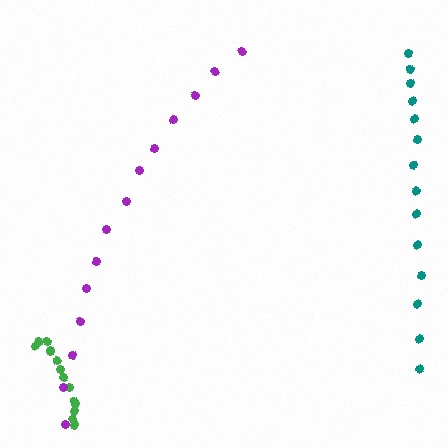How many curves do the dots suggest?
There are 3 distinct paths.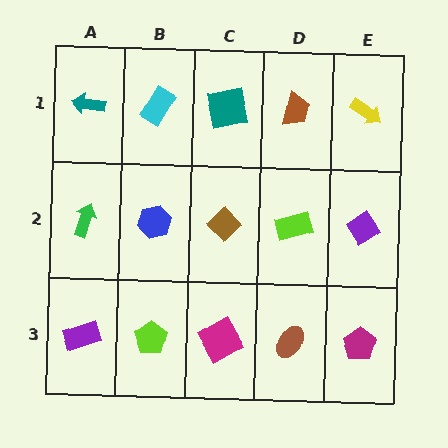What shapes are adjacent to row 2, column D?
A brown trapezoid (row 1, column D), a brown ellipse (row 3, column D), a brown diamond (row 2, column C), a purple diamond (row 2, column E).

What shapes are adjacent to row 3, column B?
A blue hexagon (row 2, column B), a purple rectangle (row 3, column A), a magenta square (row 3, column C).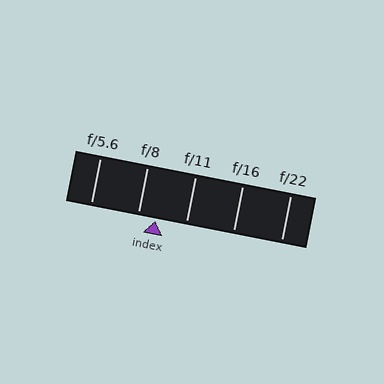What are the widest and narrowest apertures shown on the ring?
The widest aperture shown is f/5.6 and the narrowest is f/22.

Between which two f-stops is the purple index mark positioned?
The index mark is between f/8 and f/11.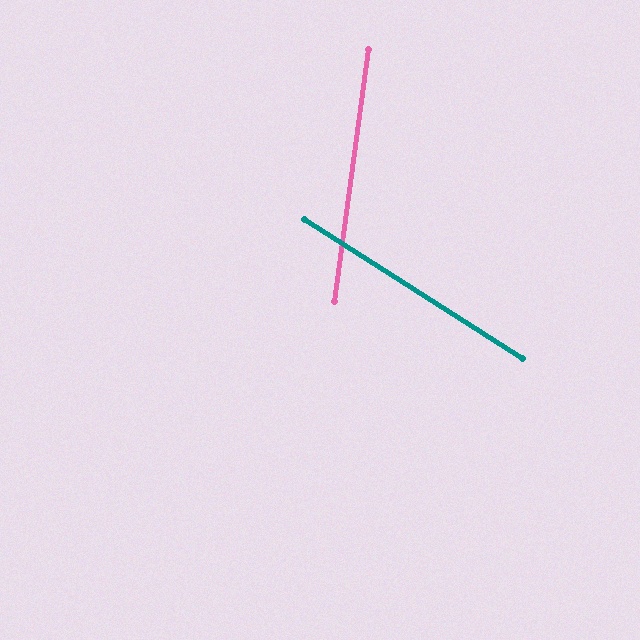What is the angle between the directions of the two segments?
Approximately 65 degrees.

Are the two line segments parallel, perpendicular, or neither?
Neither parallel nor perpendicular — they differ by about 65°.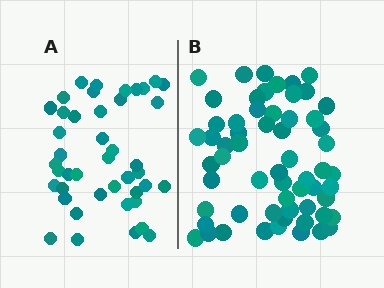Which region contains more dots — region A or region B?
Region B (the right region) has more dots.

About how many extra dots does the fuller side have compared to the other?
Region B has approximately 15 more dots than region A.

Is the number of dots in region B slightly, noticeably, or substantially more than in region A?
Region B has noticeably more, but not dramatically so. The ratio is roughly 1.4 to 1.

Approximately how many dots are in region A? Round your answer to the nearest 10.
About 40 dots. (The exact count is 43, which rounds to 40.)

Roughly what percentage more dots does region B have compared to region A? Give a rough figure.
About 40% more.